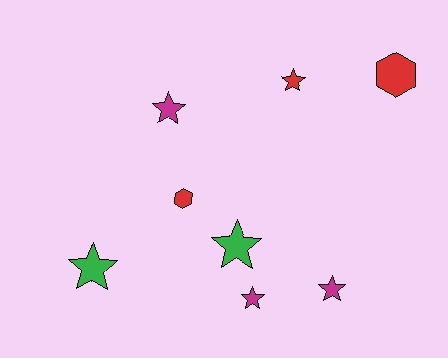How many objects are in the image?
There are 8 objects.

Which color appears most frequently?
Magenta, with 3 objects.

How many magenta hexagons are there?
There are no magenta hexagons.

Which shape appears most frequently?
Star, with 6 objects.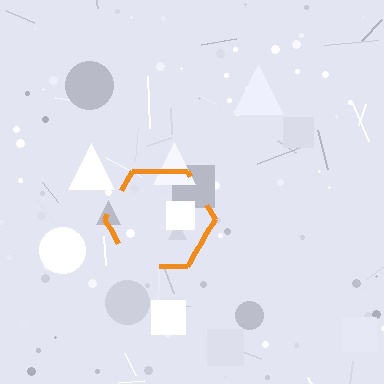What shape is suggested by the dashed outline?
The dashed outline suggests a hexagon.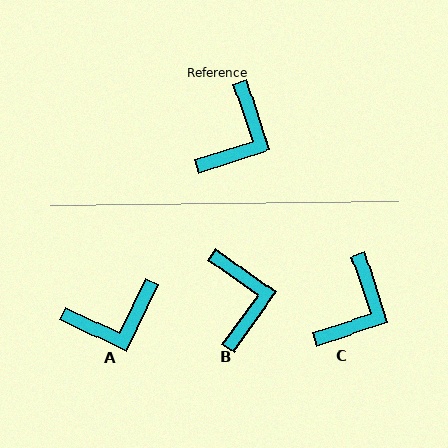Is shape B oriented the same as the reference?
No, it is off by about 36 degrees.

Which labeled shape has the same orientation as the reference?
C.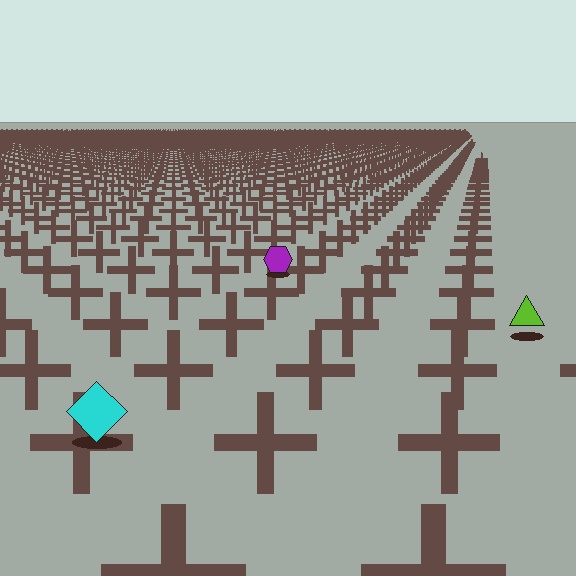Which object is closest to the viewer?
The cyan diamond is closest. The texture marks near it are larger and more spread out.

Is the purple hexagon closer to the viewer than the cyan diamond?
No. The cyan diamond is closer — you can tell from the texture gradient: the ground texture is coarser near it.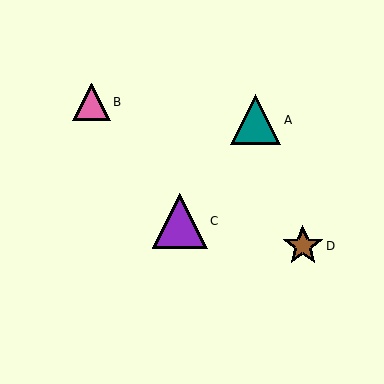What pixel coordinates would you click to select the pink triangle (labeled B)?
Click at (91, 102) to select the pink triangle B.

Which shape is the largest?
The purple triangle (labeled C) is the largest.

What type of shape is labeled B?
Shape B is a pink triangle.